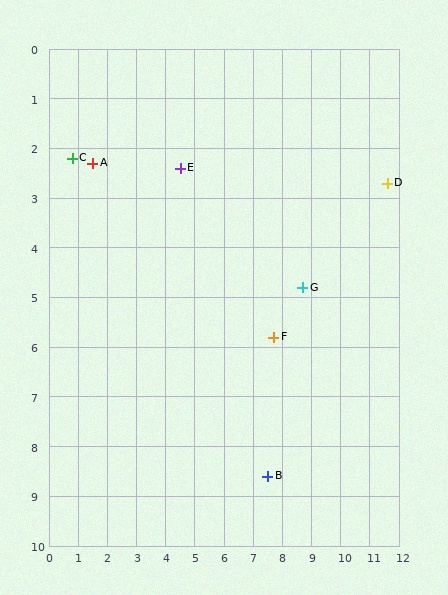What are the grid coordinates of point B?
Point B is at approximately (7.5, 8.6).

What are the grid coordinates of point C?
Point C is at approximately (0.8, 2.2).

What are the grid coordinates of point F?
Point F is at approximately (7.7, 5.8).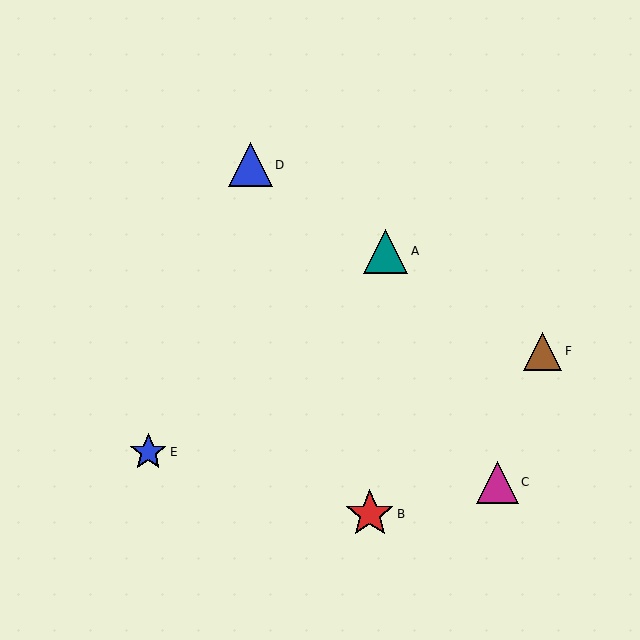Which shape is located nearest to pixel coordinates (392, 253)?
The teal triangle (labeled A) at (385, 251) is nearest to that location.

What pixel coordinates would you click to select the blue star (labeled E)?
Click at (148, 452) to select the blue star E.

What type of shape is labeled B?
Shape B is a red star.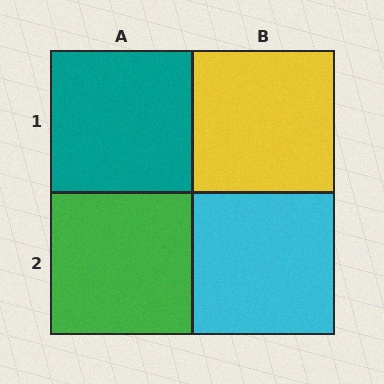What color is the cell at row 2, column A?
Green.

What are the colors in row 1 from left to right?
Teal, yellow.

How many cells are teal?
1 cell is teal.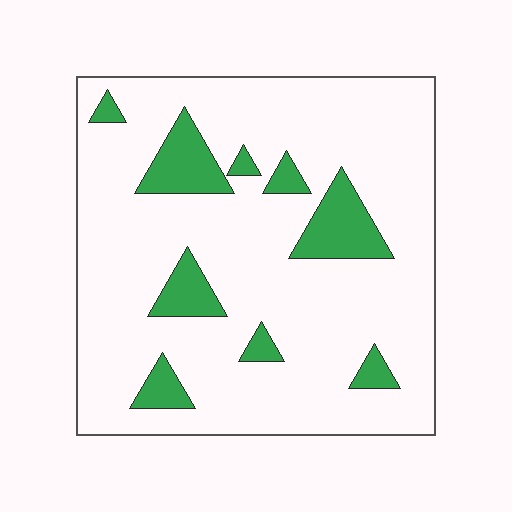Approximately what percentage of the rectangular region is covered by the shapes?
Approximately 15%.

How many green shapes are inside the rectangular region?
9.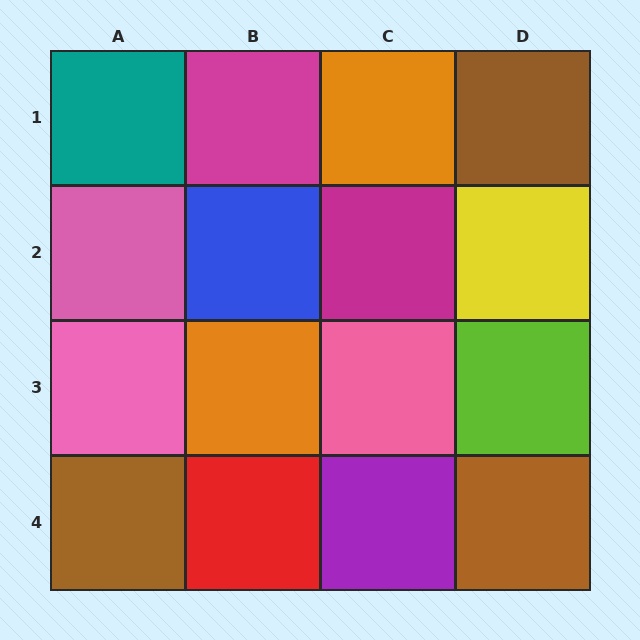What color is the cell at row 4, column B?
Red.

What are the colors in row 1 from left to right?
Teal, magenta, orange, brown.